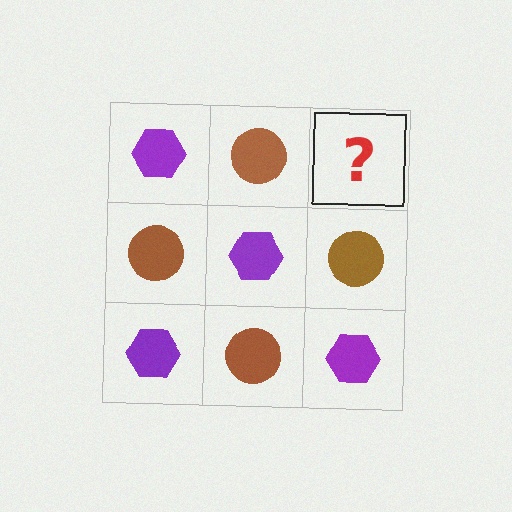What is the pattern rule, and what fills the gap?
The rule is that it alternates purple hexagon and brown circle in a checkerboard pattern. The gap should be filled with a purple hexagon.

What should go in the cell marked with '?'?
The missing cell should contain a purple hexagon.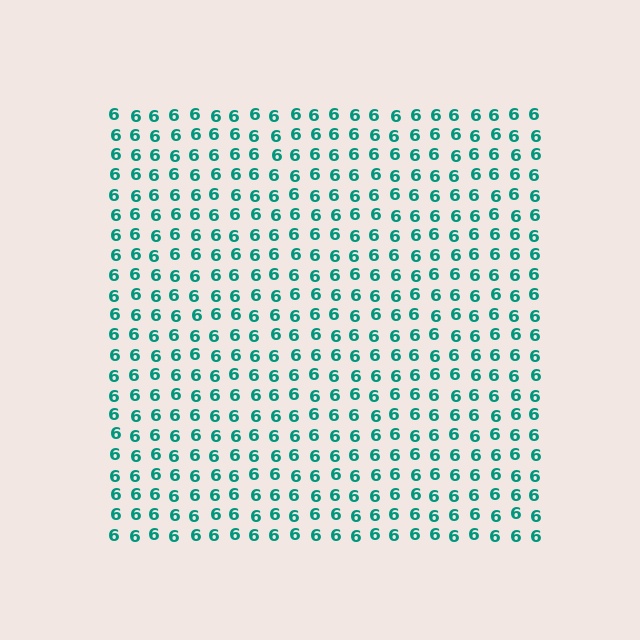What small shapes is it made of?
It is made of small digit 6's.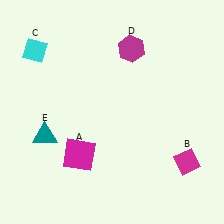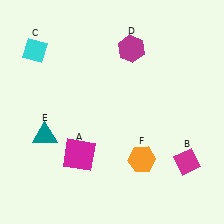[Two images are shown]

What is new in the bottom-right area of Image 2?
An orange hexagon (F) was added in the bottom-right area of Image 2.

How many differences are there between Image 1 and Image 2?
There is 1 difference between the two images.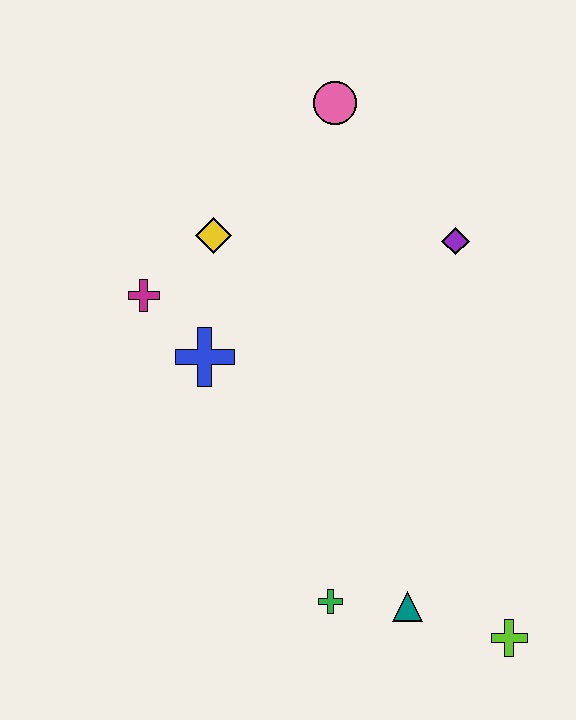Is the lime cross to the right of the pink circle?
Yes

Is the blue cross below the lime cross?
No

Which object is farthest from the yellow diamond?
The lime cross is farthest from the yellow diamond.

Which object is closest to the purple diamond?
The pink circle is closest to the purple diamond.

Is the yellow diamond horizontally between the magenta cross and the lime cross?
Yes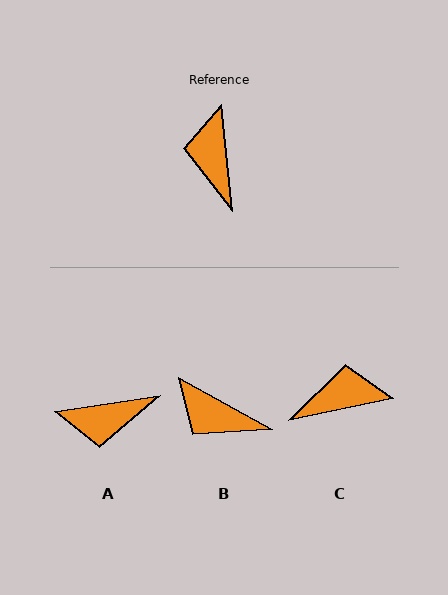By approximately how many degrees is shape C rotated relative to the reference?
Approximately 84 degrees clockwise.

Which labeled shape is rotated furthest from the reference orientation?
A, about 93 degrees away.